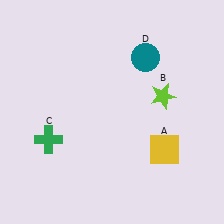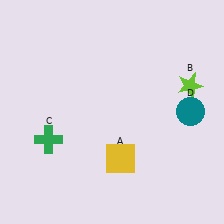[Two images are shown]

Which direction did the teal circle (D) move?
The teal circle (D) moved down.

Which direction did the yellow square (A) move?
The yellow square (A) moved left.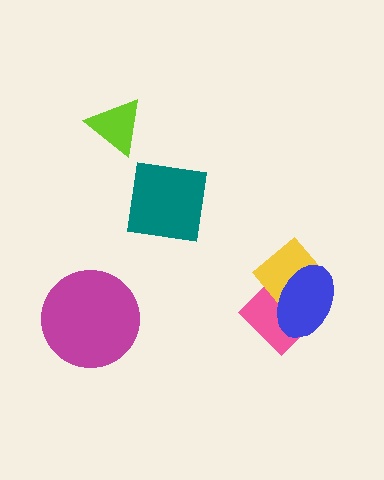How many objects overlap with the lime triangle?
0 objects overlap with the lime triangle.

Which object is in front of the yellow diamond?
The blue ellipse is in front of the yellow diamond.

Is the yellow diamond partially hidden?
Yes, it is partially covered by another shape.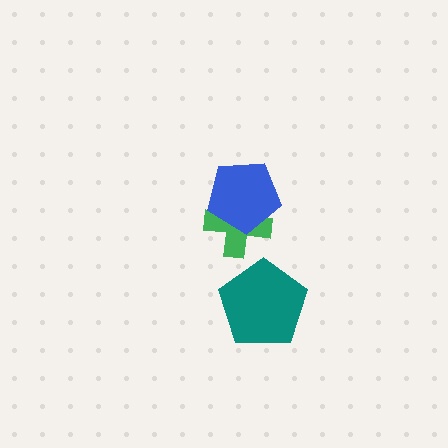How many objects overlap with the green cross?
1 object overlaps with the green cross.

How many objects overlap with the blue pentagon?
1 object overlaps with the blue pentagon.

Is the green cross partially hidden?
Yes, it is partially covered by another shape.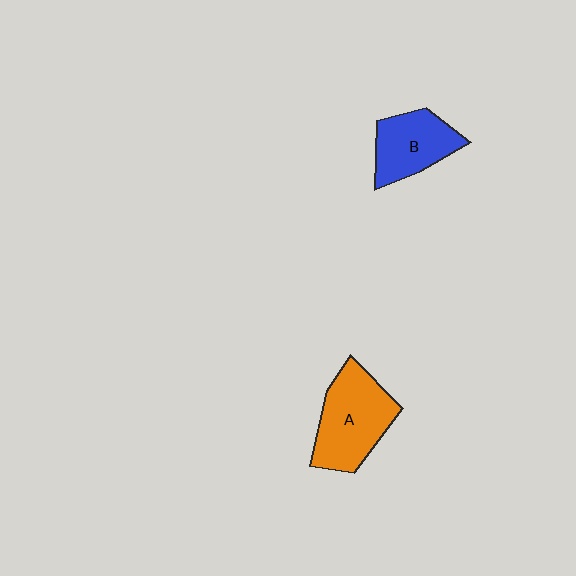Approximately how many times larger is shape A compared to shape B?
Approximately 1.3 times.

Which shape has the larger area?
Shape A (orange).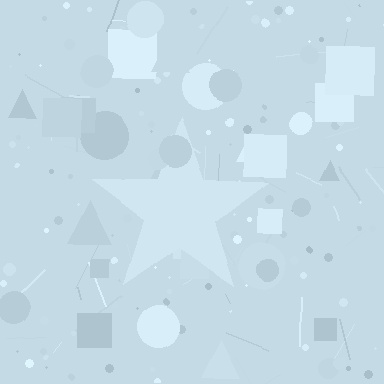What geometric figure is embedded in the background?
A star is embedded in the background.